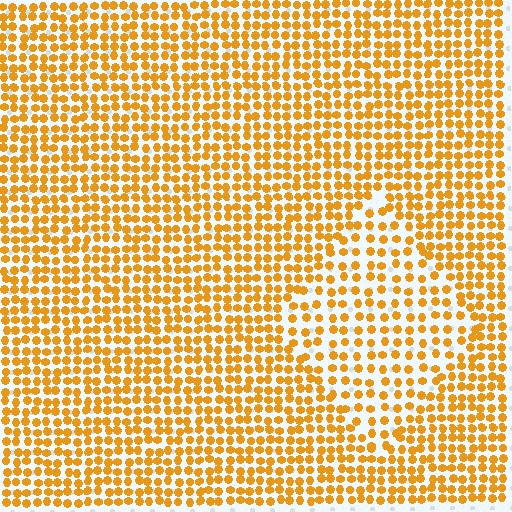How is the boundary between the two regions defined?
The boundary is defined by a change in element density (approximately 1.6x ratio). All elements are the same color, size, and shape.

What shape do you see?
I see a diamond.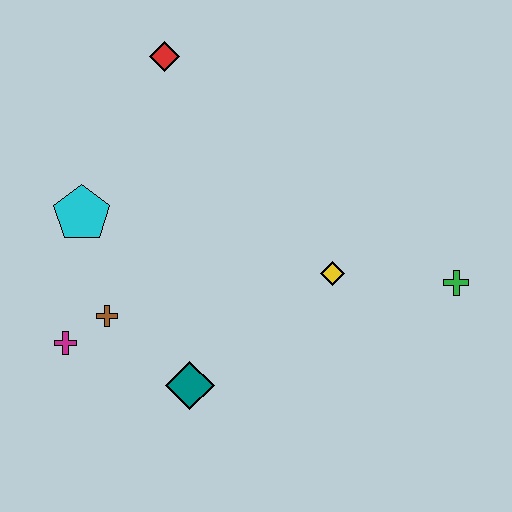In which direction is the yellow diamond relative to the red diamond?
The yellow diamond is below the red diamond.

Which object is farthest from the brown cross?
The green cross is farthest from the brown cross.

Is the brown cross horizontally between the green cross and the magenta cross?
Yes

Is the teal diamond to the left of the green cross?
Yes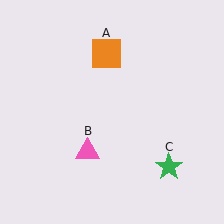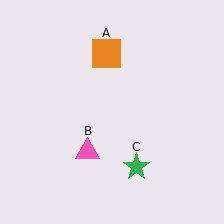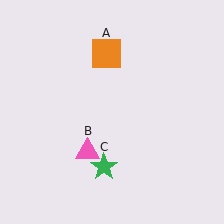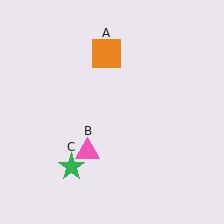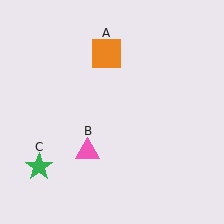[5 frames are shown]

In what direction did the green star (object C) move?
The green star (object C) moved left.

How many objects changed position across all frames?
1 object changed position: green star (object C).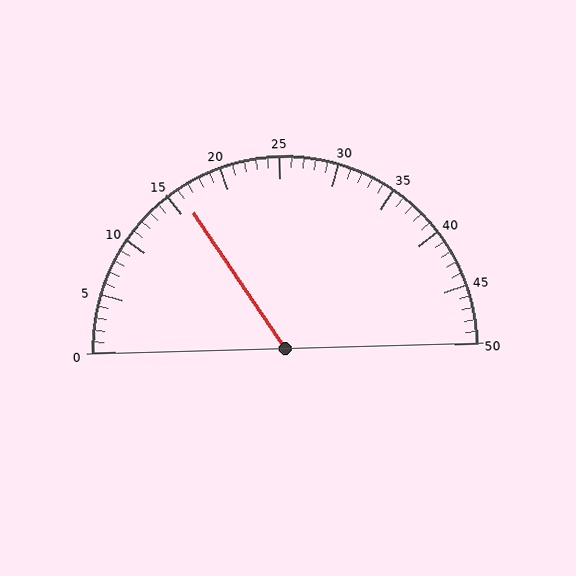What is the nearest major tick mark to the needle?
The nearest major tick mark is 15.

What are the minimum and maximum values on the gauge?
The gauge ranges from 0 to 50.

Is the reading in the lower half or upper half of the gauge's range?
The reading is in the lower half of the range (0 to 50).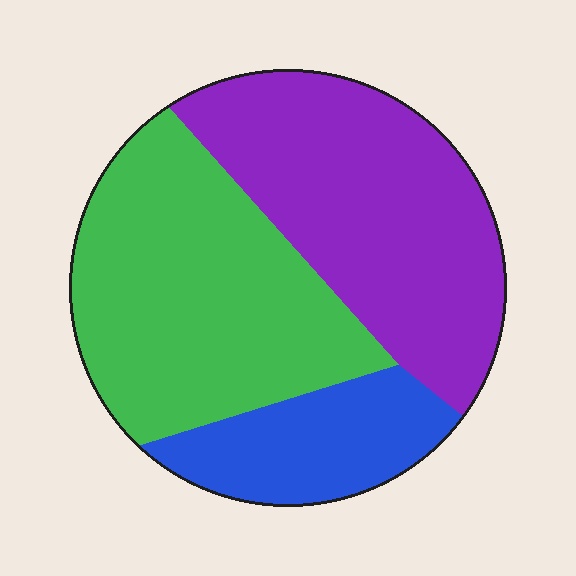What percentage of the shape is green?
Green takes up between a third and a half of the shape.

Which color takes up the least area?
Blue, at roughly 20%.